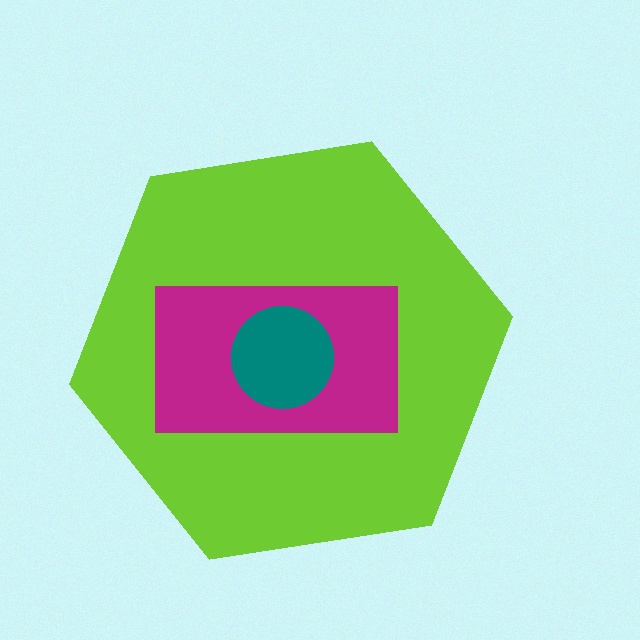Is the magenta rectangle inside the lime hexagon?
Yes.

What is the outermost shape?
The lime hexagon.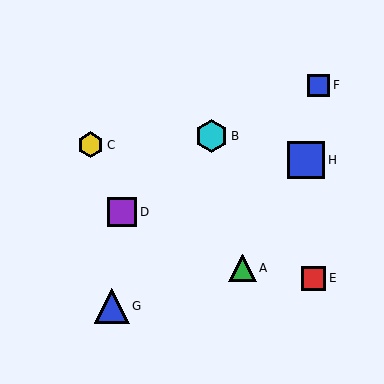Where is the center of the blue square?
The center of the blue square is at (306, 160).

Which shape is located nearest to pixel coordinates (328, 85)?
The blue square (labeled F) at (319, 85) is nearest to that location.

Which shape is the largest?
The blue square (labeled H) is the largest.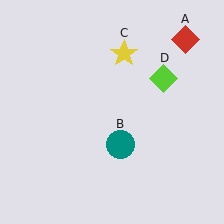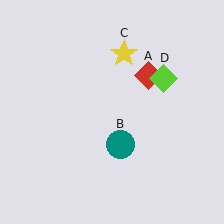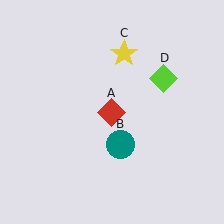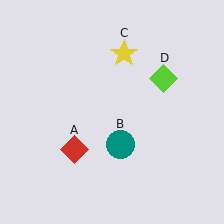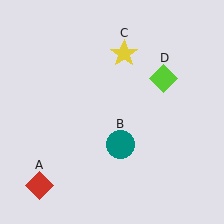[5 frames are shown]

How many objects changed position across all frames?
1 object changed position: red diamond (object A).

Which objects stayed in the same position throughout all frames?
Teal circle (object B) and yellow star (object C) and lime diamond (object D) remained stationary.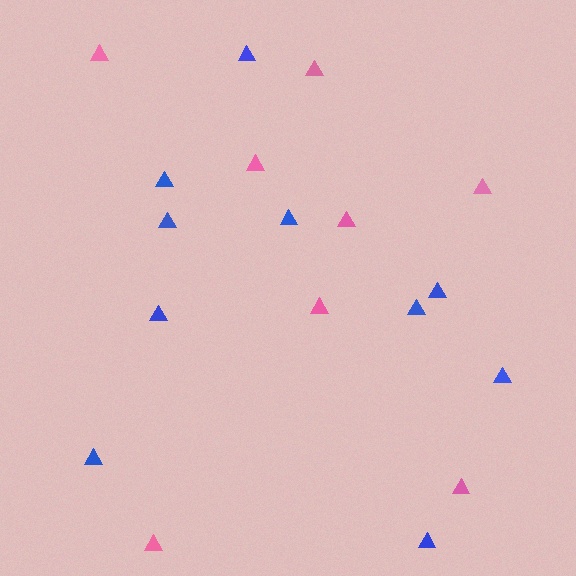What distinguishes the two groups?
There are 2 groups: one group of blue triangles (10) and one group of pink triangles (8).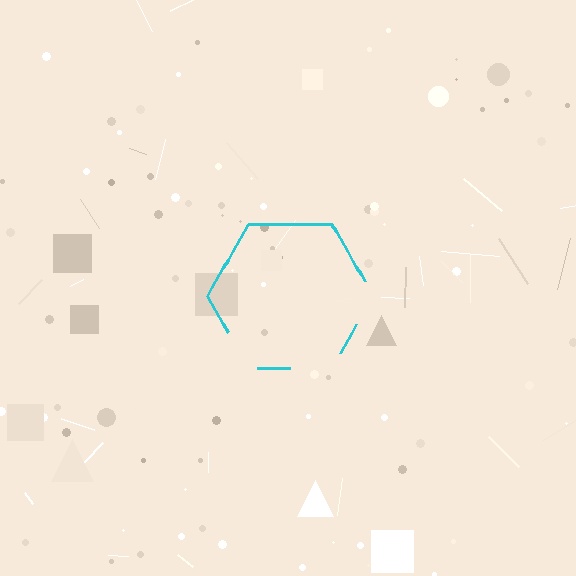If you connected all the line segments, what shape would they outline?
They would outline a hexagon.